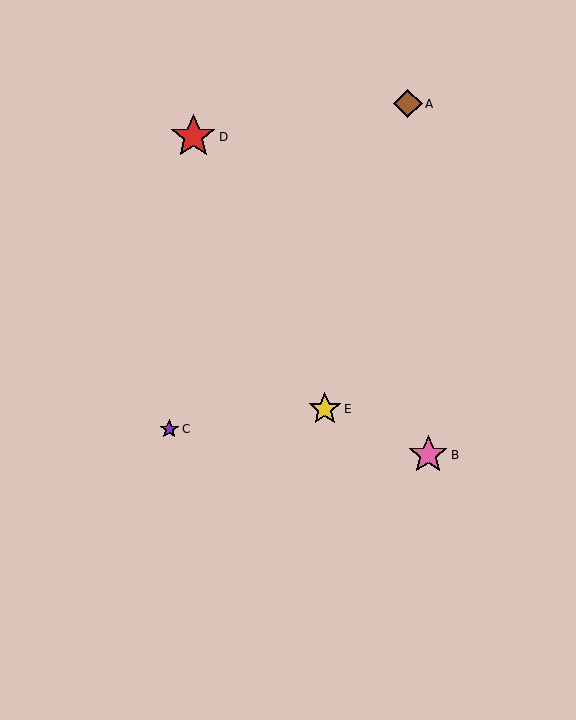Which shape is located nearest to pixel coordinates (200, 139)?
The red star (labeled D) at (193, 137) is nearest to that location.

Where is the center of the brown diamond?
The center of the brown diamond is at (408, 104).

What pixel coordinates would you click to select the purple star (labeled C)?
Click at (169, 429) to select the purple star C.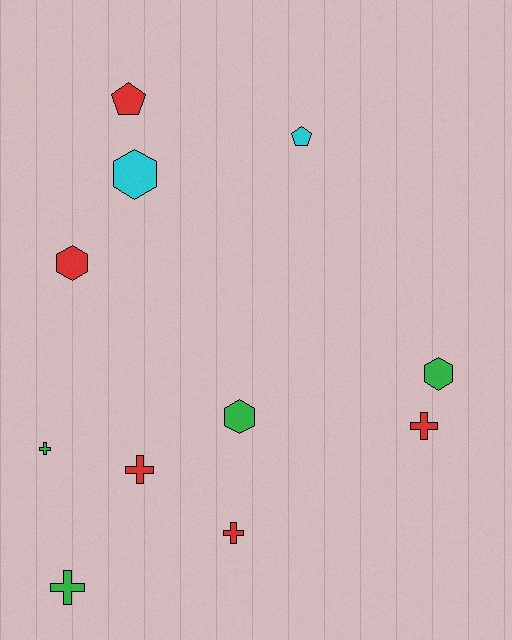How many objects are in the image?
There are 11 objects.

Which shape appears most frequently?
Cross, with 5 objects.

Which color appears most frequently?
Red, with 5 objects.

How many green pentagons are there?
There are no green pentagons.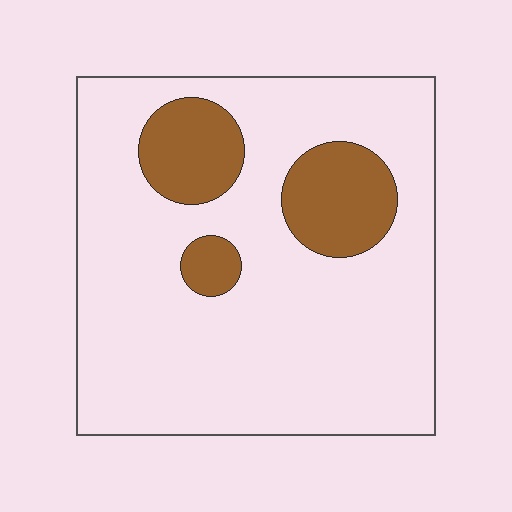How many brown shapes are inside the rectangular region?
3.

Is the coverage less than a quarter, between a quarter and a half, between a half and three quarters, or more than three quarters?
Less than a quarter.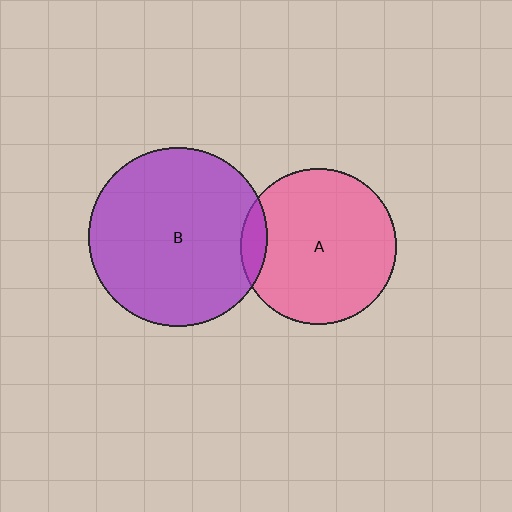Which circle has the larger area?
Circle B (purple).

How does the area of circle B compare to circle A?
Approximately 1.3 times.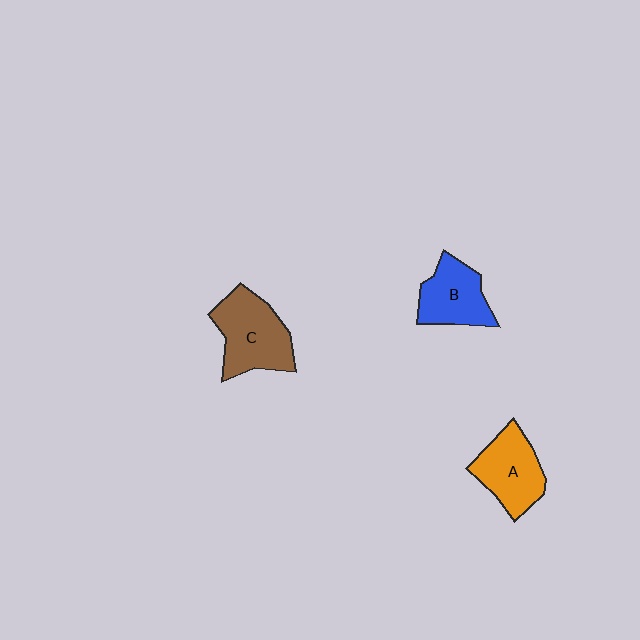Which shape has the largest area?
Shape C (brown).